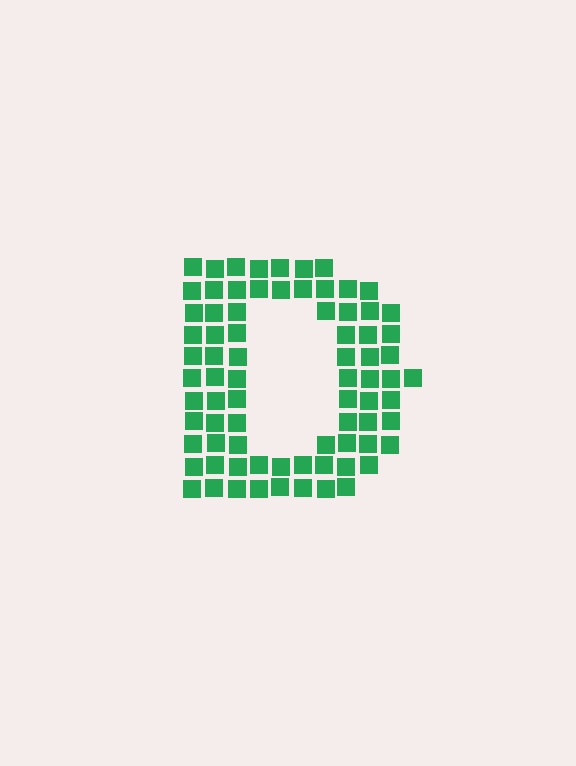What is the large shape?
The large shape is the letter D.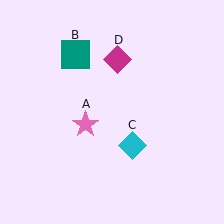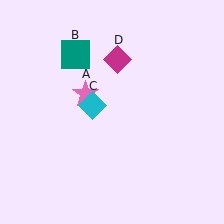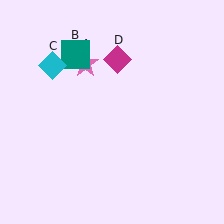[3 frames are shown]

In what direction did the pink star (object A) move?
The pink star (object A) moved up.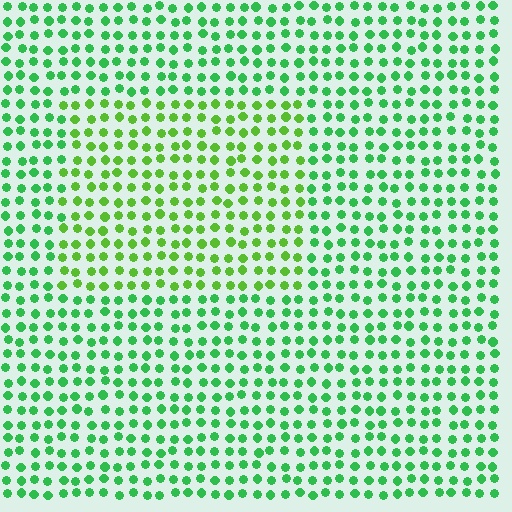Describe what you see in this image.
The image is filled with small green elements in a uniform arrangement. A rectangle-shaped region is visible where the elements are tinted to a slightly different hue, forming a subtle color boundary.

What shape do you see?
I see a rectangle.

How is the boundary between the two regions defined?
The boundary is defined purely by a slight shift in hue (about 30 degrees). Spacing, size, and orientation are identical on both sides.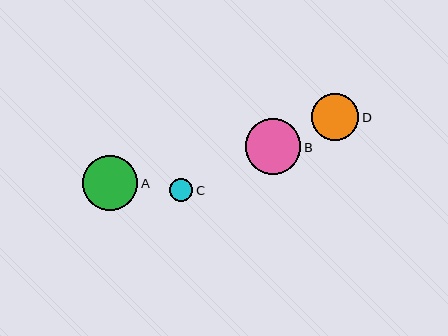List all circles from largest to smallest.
From largest to smallest: B, A, D, C.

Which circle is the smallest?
Circle C is the smallest with a size of approximately 23 pixels.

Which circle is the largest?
Circle B is the largest with a size of approximately 56 pixels.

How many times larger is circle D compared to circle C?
Circle D is approximately 2.1 times the size of circle C.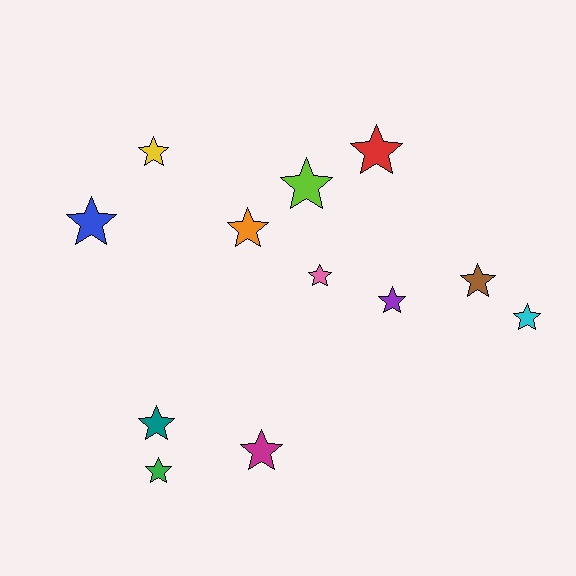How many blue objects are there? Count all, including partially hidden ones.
There is 1 blue object.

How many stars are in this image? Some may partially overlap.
There are 12 stars.